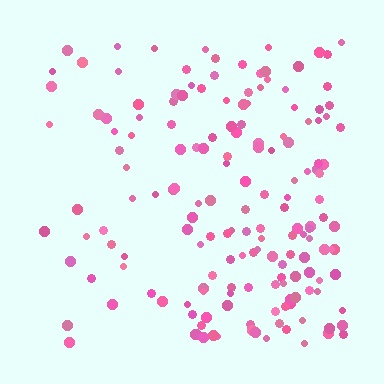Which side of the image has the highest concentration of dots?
The right.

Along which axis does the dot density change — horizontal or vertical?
Horizontal.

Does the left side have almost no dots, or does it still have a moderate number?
Still a moderate number, just noticeably fewer than the right.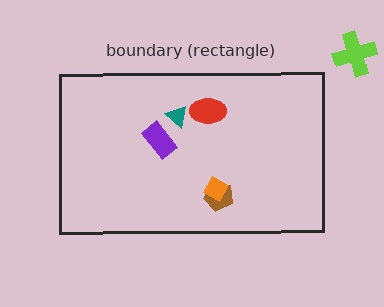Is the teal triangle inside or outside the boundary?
Inside.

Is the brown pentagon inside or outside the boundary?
Inside.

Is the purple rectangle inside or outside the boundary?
Inside.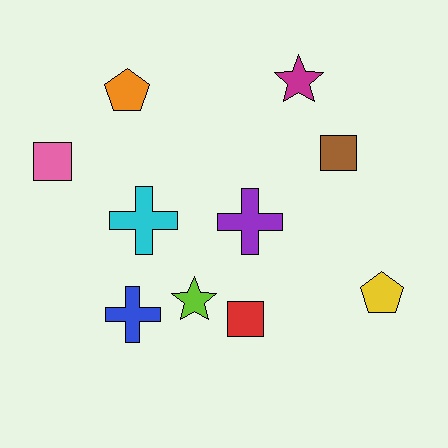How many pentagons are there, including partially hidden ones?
There are 2 pentagons.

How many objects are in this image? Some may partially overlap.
There are 10 objects.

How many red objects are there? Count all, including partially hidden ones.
There is 1 red object.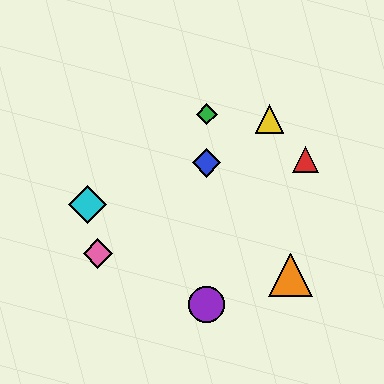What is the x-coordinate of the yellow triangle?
The yellow triangle is at x≈270.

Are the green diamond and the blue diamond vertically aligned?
Yes, both are at x≈207.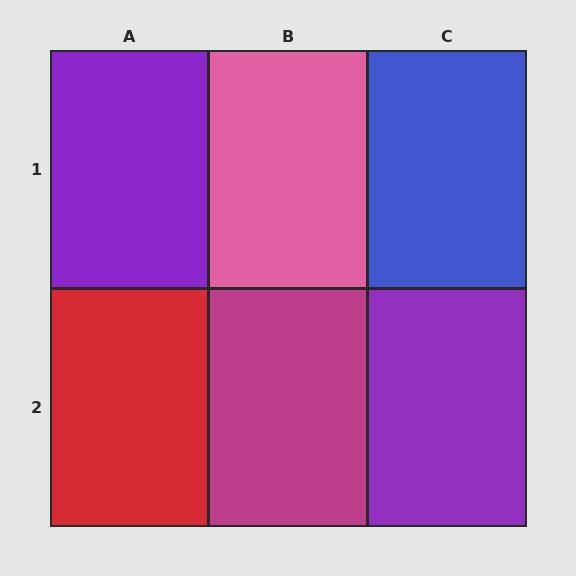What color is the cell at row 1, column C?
Blue.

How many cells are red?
1 cell is red.